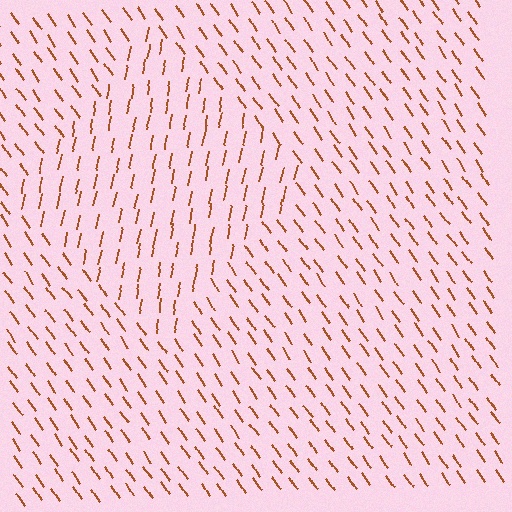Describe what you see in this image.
The image is filled with small brown line segments. A diamond region in the image has lines oriented differently from the surrounding lines, creating a visible texture boundary.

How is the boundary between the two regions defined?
The boundary is defined purely by a change in line orientation (approximately 45 degrees difference). All lines are the same color and thickness.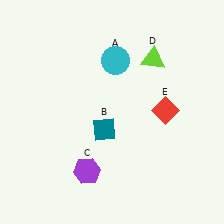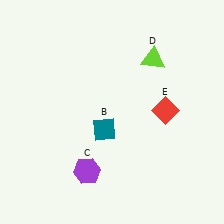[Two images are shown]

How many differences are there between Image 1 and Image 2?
There is 1 difference between the two images.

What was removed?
The cyan circle (A) was removed in Image 2.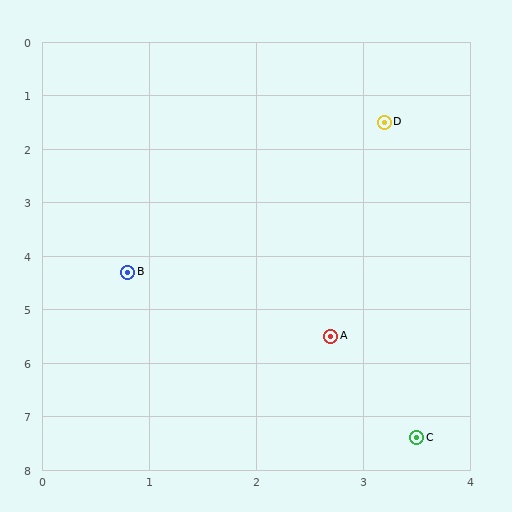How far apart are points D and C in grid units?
Points D and C are about 5.9 grid units apart.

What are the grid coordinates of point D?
Point D is at approximately (3.2, 1.5).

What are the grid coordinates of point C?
Point C is at approximately (3.5, 7.4).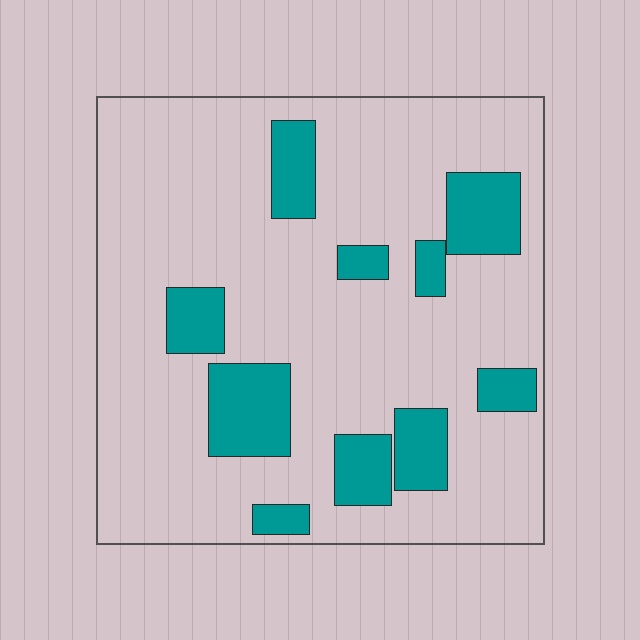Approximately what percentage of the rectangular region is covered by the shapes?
Approximately 20%.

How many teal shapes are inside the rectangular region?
10.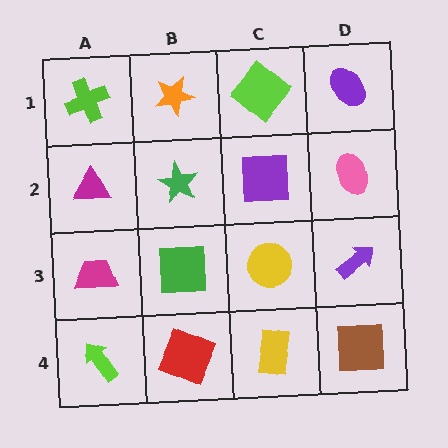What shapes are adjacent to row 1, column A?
A magenta triangle (row 2, column A), an orange star (row 1, column B).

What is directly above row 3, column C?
A purple square.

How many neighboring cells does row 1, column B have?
3.